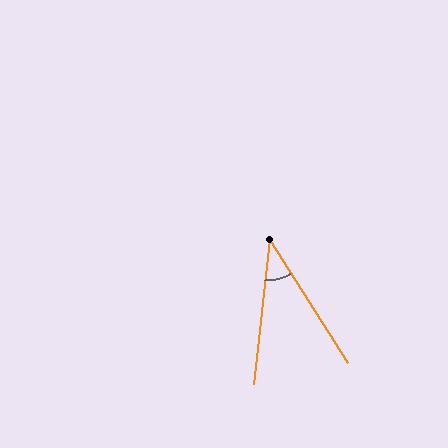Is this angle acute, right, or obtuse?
It is acute.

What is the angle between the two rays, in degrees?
Approximately 39 degrees.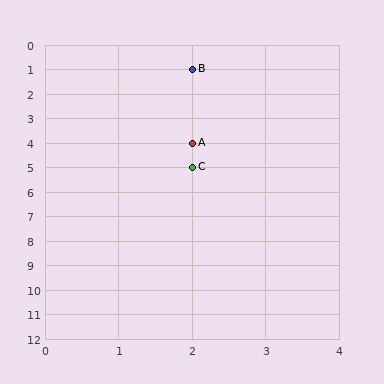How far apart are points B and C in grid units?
Points B and C are 4 rows apart.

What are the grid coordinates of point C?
Point C is at grid coordinates (2, 5).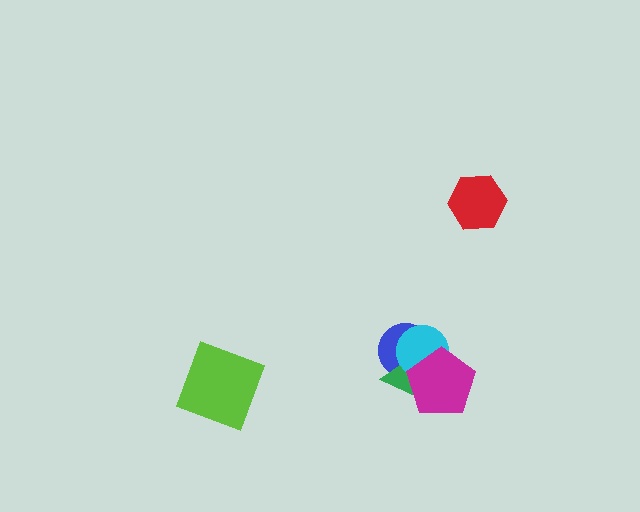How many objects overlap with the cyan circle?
3 objects overlap with the cyan circle.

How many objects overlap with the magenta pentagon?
3 objects overlap with the magenta pentagon.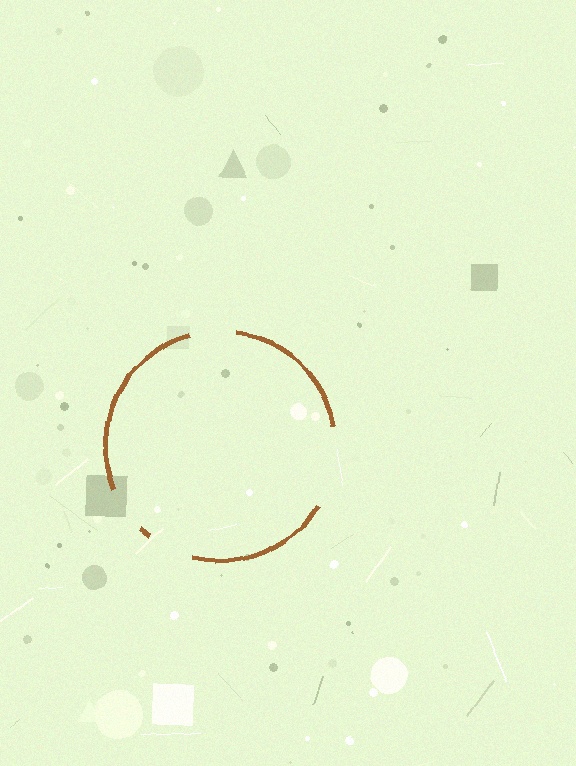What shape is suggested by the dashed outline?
The dashed outline suggests a circle.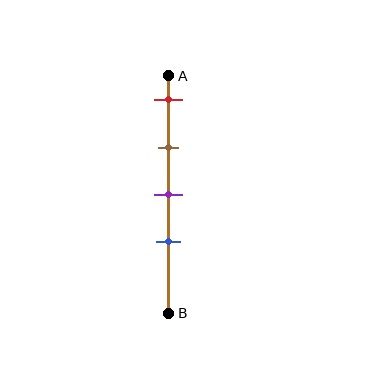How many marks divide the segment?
There are 4 marks dividing the segment.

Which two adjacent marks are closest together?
The purple and blue marks are the closest adjacent pair.